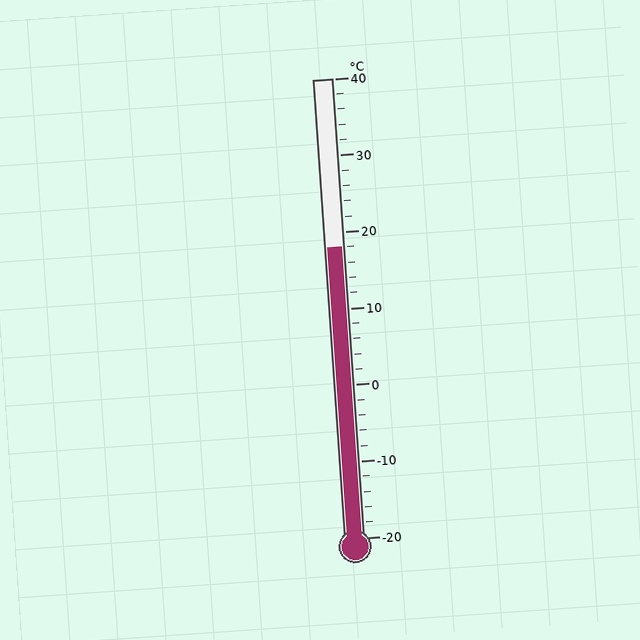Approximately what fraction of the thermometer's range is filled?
The thermometer is filled to approximately 65% of its range.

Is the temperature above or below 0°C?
The temperature is above 0°C.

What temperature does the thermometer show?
The thermometer shows approximately 18°C.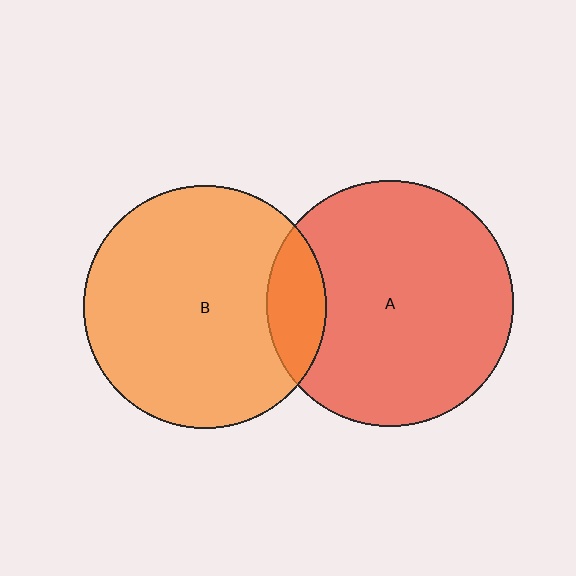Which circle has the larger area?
Circle A (red).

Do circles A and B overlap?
Yes.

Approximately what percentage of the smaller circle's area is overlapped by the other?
Approximately 15%.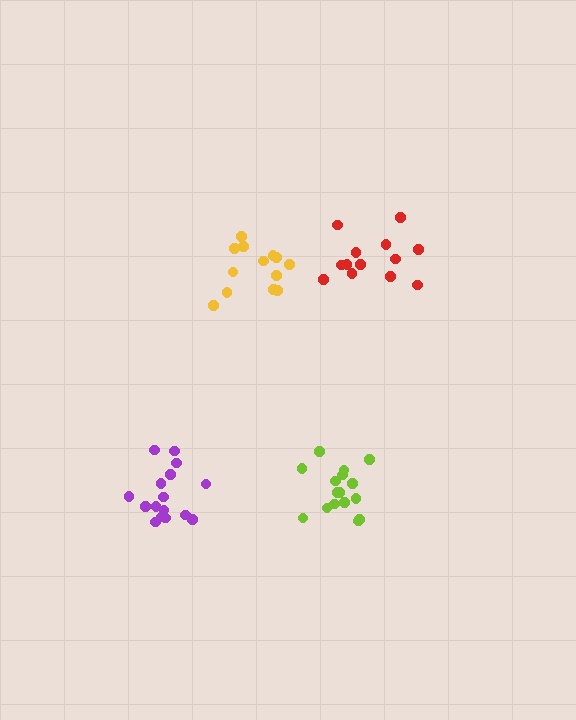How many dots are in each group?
Group 1: 16 dots, Group 2: 13 dots, Group 3: 13 dots, Group 4: 16 dots (58 total).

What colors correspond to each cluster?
The clusters are colored: purple, yellow, red, lime.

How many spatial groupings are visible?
There are 4 spatial groupings.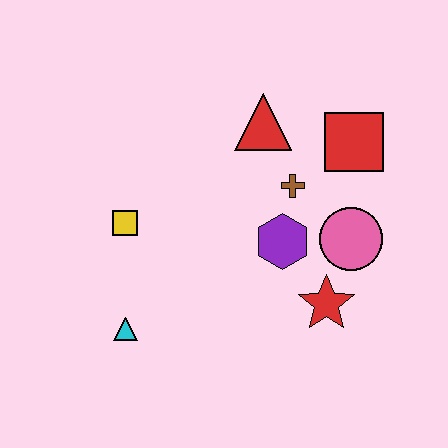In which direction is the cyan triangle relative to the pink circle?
The cyan triangle is to the left of the pink circle.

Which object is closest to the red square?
The brown cross is closest to the red square.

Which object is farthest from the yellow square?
The red square is farthest from the yellow square.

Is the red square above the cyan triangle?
Yes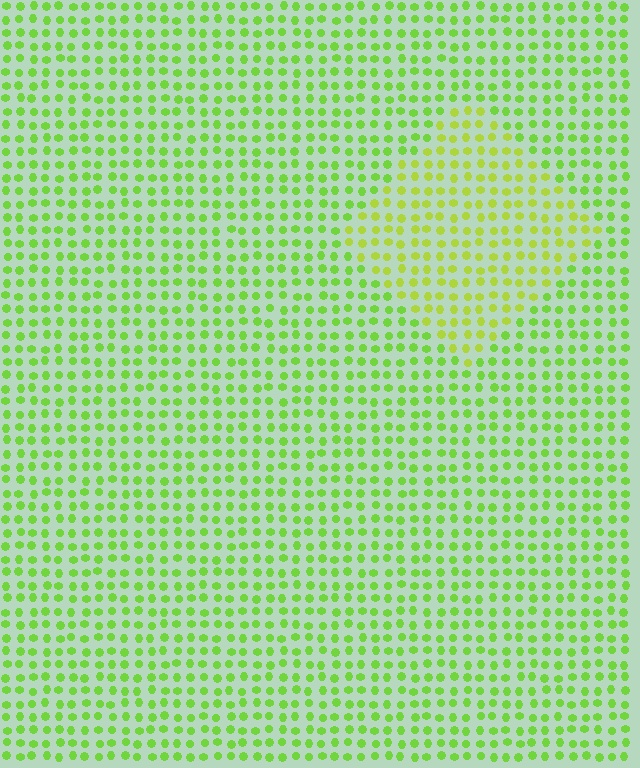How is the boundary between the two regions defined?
The boundary is defined purely by a slight shift in hue (about 24 degrees). Spacing, size, and orientation are identical on both sides.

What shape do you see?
I see a diamond.